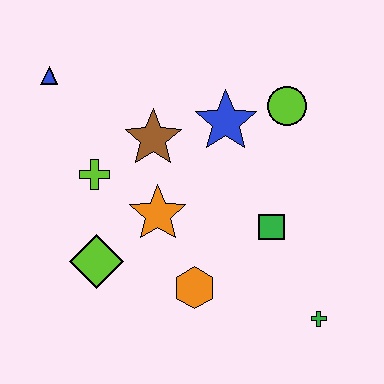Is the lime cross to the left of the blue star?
Yes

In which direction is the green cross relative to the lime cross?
The green cross is to the right of the lime cross.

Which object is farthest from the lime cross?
The green cross is farthest from the lime cross.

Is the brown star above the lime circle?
No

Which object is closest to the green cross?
The green square is closest to the green cross.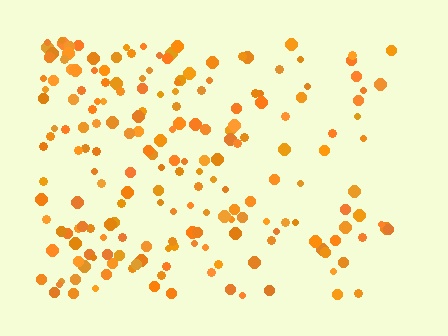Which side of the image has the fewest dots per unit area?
The right.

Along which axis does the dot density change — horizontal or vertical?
Horizontal.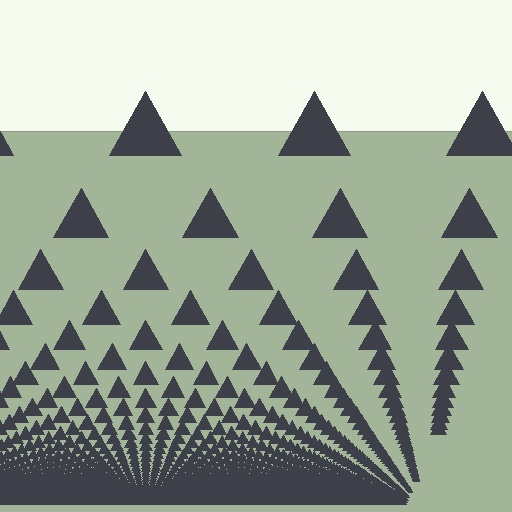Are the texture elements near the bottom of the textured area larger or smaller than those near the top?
Smaller. The gradient is inverted — elements near the bottom are smaller and denser.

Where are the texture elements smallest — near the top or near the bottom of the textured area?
Near the bottom.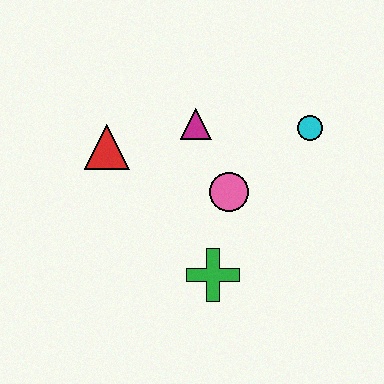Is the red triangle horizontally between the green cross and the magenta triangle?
No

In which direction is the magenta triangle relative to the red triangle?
The magenta triangle is to the right of the red triangle.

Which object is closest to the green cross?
The pink circle is closest to the green cross.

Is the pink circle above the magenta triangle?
No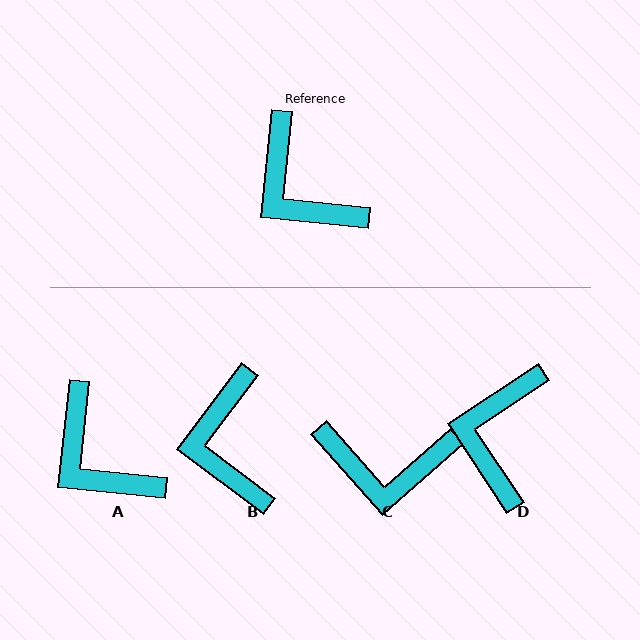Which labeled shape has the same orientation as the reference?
A.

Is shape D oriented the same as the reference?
No, it is off by about 51 degrees.